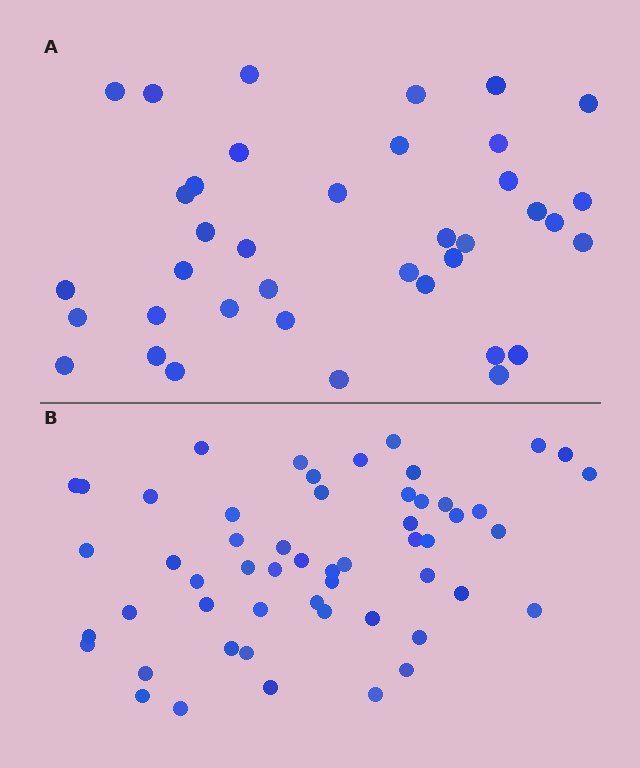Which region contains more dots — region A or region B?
Region B (the bottom region) has more dots.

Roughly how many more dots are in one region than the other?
Region B has approximately 15 more dots than region A.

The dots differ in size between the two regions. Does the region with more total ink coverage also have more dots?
No. Region A has more total ink coverage because its dots are larger, but region B actually contains more individual dots. Total area can be misleading — the number of items is what matters here.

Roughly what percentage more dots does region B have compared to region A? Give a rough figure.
About 40% more.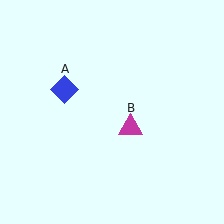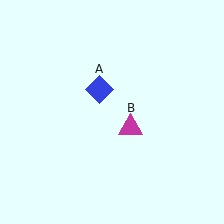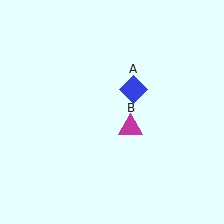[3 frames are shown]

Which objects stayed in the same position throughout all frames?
Magenta triangle (object B) remained stationary.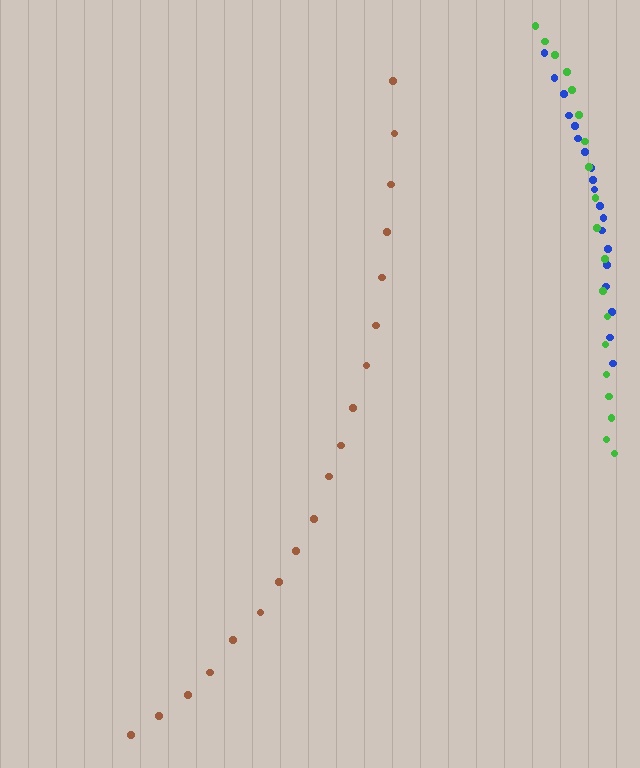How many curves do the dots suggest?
There are 3 distinct paths.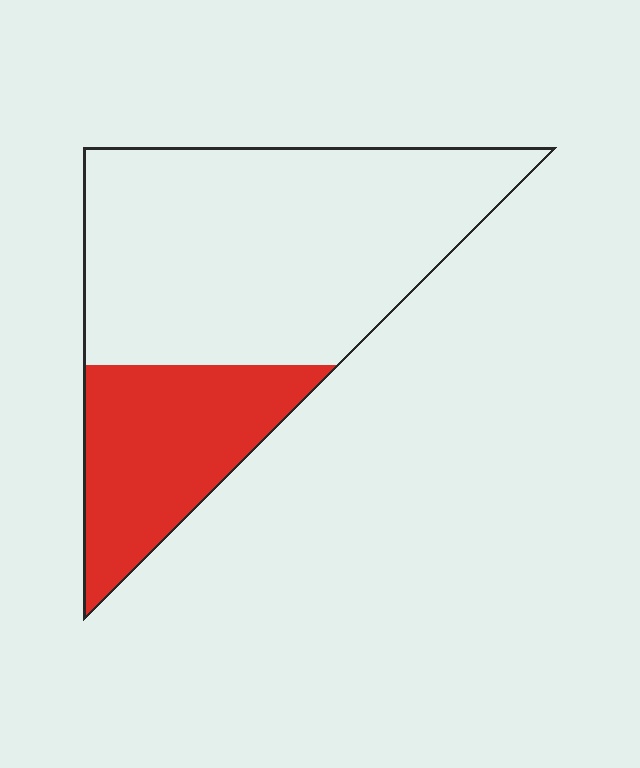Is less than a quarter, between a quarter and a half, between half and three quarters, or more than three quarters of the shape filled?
Between a quarter and a half.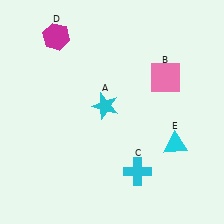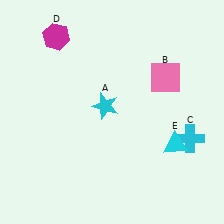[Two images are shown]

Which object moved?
The cyan cross (C) moved right.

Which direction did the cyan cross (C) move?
The cyan cross (C) moved right.